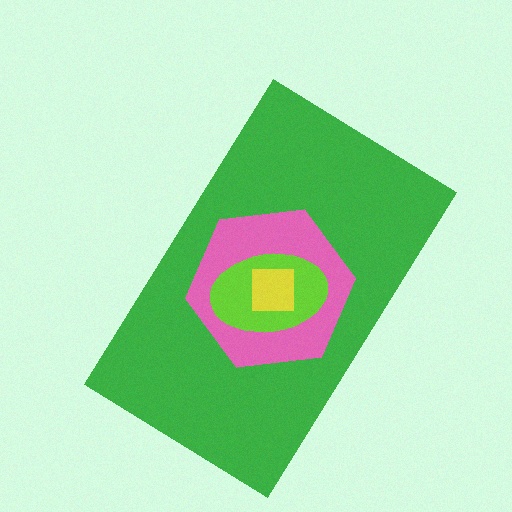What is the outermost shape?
The green rectangle.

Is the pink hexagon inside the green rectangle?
Yes.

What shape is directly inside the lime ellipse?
The yellow square.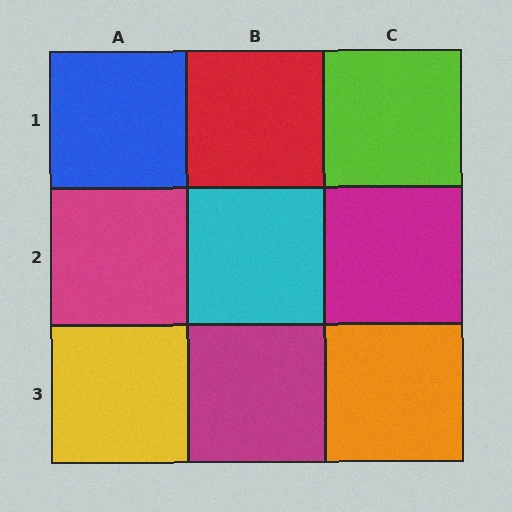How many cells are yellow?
1 cell is yellow.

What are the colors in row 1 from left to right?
Blue, red, lime.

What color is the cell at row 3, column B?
Magenta.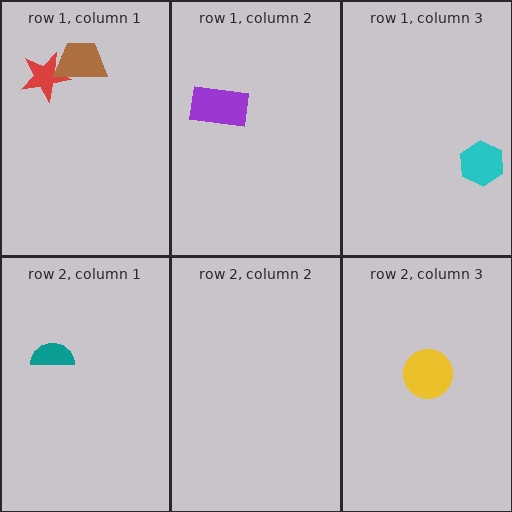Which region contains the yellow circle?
The row 2, column 3 region.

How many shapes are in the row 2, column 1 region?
1.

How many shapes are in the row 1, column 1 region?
2.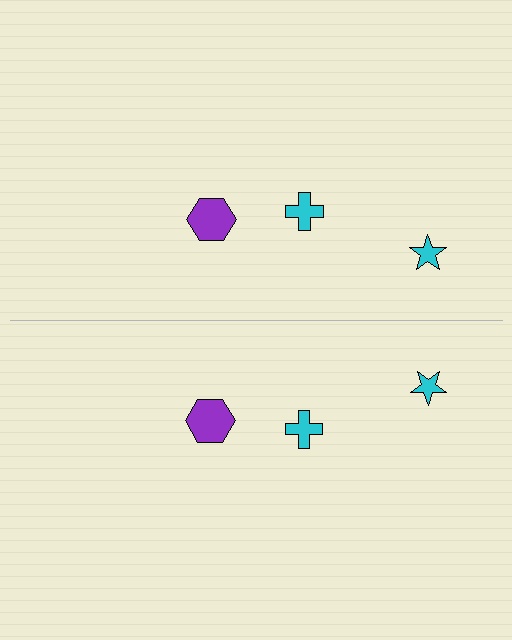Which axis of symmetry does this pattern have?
The pattern has a horizontal axis of symmetry running through the center of the image.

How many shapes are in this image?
There are 6 shapes in this image.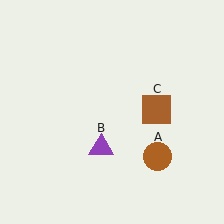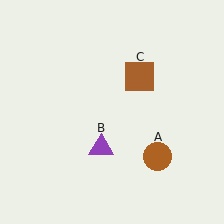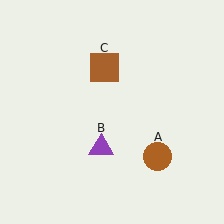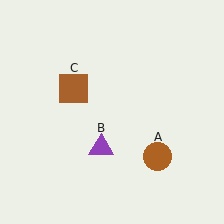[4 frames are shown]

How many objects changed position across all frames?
1 object changed position: brown square (object C).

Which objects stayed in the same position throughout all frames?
Brown circle (object A) and purple triangle (object B) remained stationary.